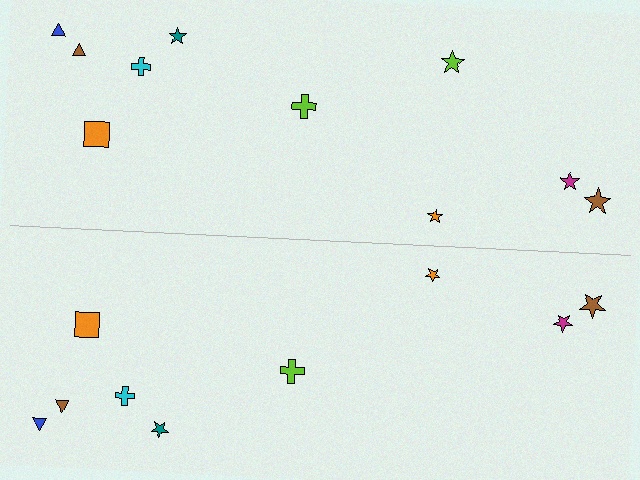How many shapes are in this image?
There are 19 shapes in this image.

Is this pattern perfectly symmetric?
No, the pattern is not perfectly symmetric. A lime star is missing from the bottom side.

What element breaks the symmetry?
A lime star is missing from the bottom side.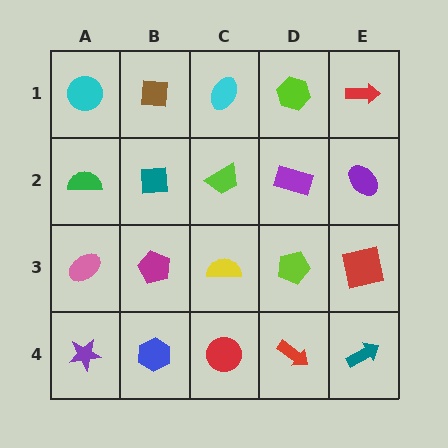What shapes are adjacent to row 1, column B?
A teal square (row 2, column B), a cyan circle (row 1, column A), a cyan ellipse (row 1, column C).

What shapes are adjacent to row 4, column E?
A red square (row 3, column E), a red arrow (row 4, column D).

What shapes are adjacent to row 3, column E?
A purple ellipse (row 2, column E), a teal arrow (row 4, column E), a lime pentagon (row 3, column D).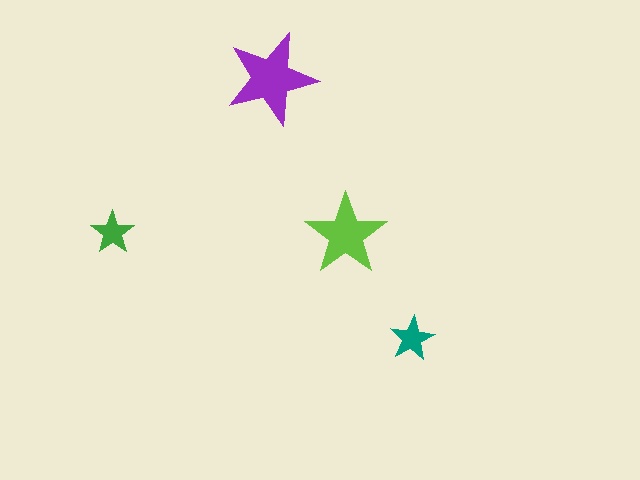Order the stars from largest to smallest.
the purple one, the lime one, the teal one, the green one.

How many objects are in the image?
There are 4 objects in the image.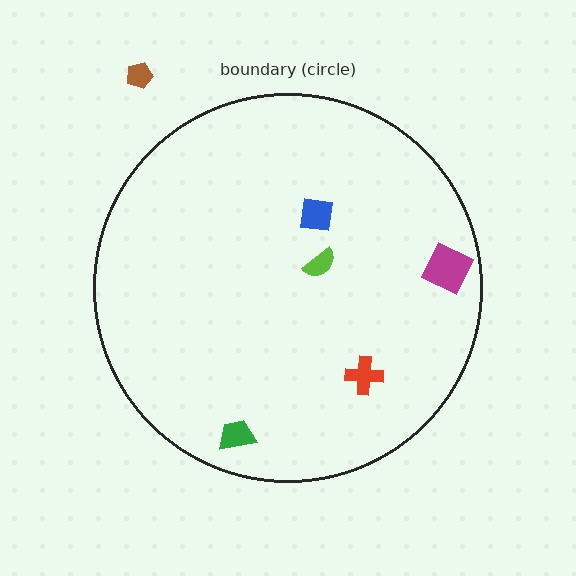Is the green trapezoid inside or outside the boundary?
Inside.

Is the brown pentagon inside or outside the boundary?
Outside.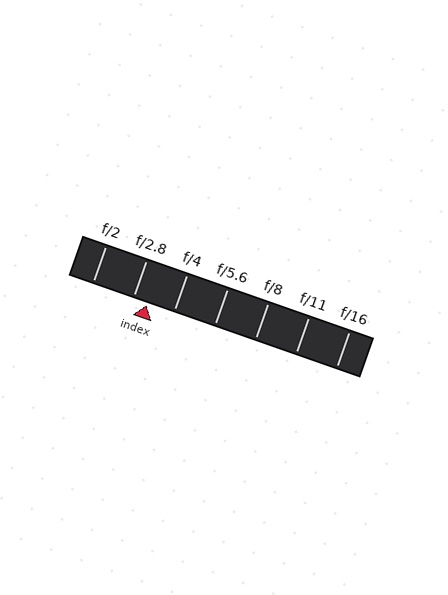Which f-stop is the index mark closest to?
The index mark is closest to f/2.8.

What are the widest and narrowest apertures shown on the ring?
The widest aperture shown is f/2 and the narrowest is f/16.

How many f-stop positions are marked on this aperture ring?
There are 7 f-stop positions marked.